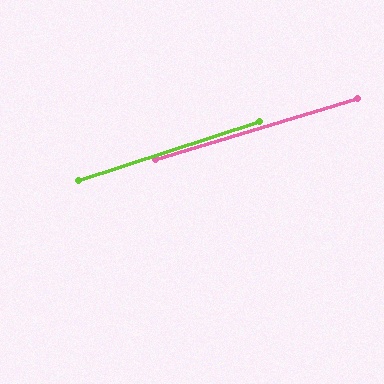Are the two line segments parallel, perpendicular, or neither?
Parallel — their directions differ by only 1.1°.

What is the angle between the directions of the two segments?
Approximately 1 degree.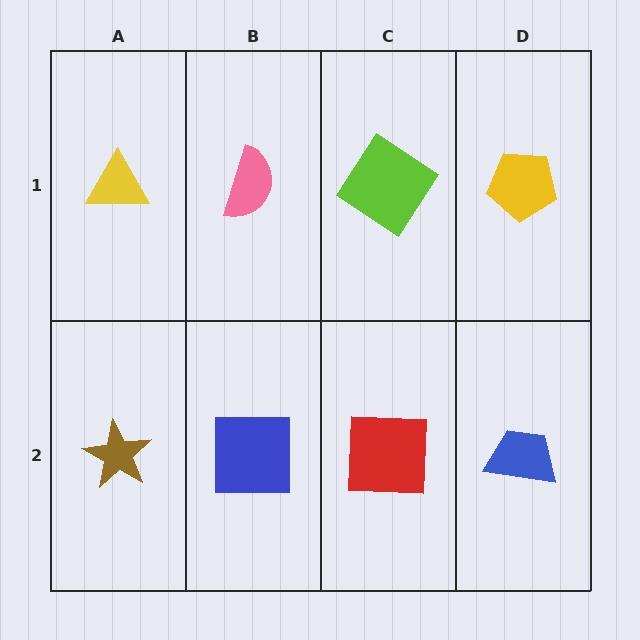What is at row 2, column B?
A blue square.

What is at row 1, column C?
A lime diamond.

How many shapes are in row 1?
4 shapes.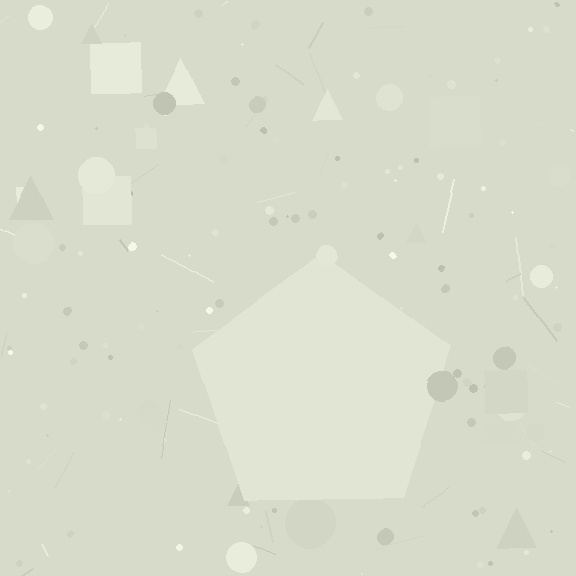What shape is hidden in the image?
A pentagon is hidden in the image.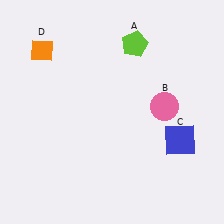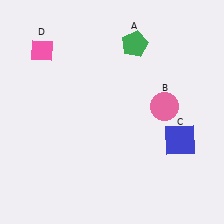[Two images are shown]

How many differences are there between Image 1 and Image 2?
There are 2 differences between the two images.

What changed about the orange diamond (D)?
In Image 1, D is orange. In Image 2, it changed to pink.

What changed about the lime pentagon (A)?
In Image 1, A is lime. In Image 2, it changed to green.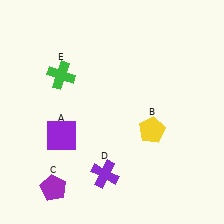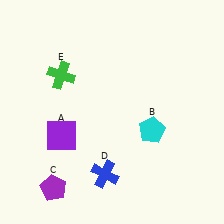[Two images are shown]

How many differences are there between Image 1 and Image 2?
There are 2 differences between the two images.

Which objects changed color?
B changed from yellow to cyan. D changed from purple to blue.